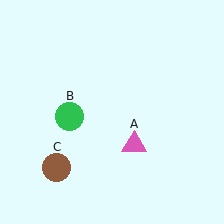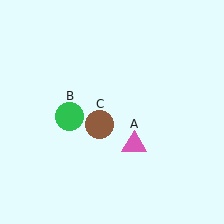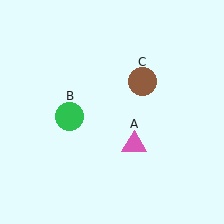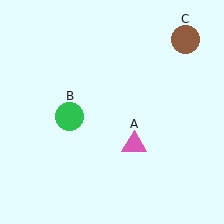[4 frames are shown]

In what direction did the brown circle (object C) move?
The brown circle (object C) moved up and to the right.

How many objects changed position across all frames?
1 object changed position: brown circle (object C).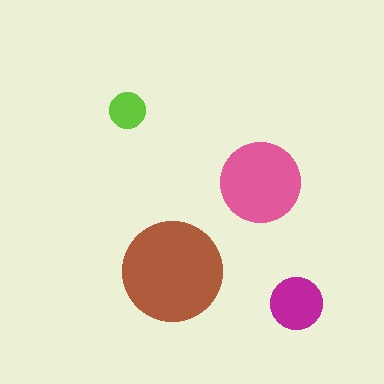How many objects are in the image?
There are 4 objects in the image.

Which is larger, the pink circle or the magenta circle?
The pink one.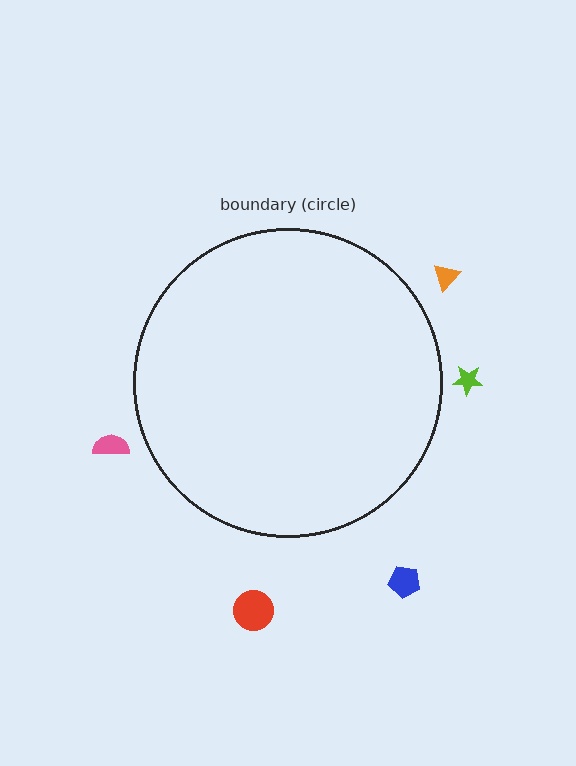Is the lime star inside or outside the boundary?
Outside.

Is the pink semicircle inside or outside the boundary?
Outside.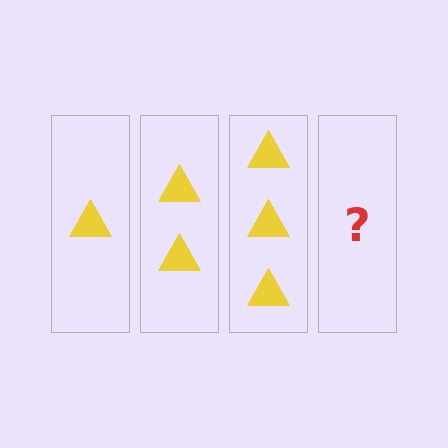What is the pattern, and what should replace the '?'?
The pattern is that each step adds one more triangle. The '?' should be 4 triangles.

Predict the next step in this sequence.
The next step is 4 triangles.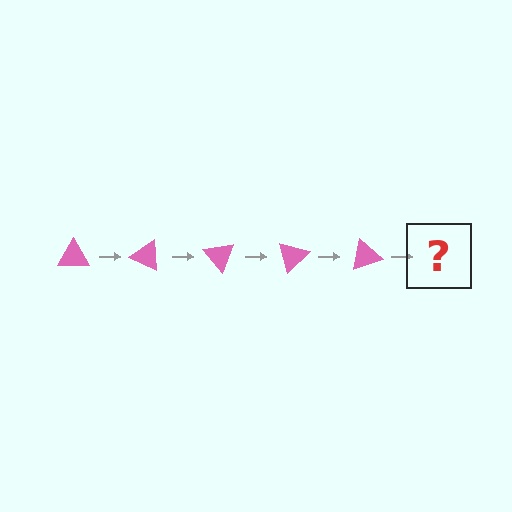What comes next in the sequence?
The next element should be a pink triangle rotated 125 degrees.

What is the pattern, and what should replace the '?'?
The pattern is that the triangle rotates 25 degrees each step. The '?' should be a pink triangle rotated 125 degrees.